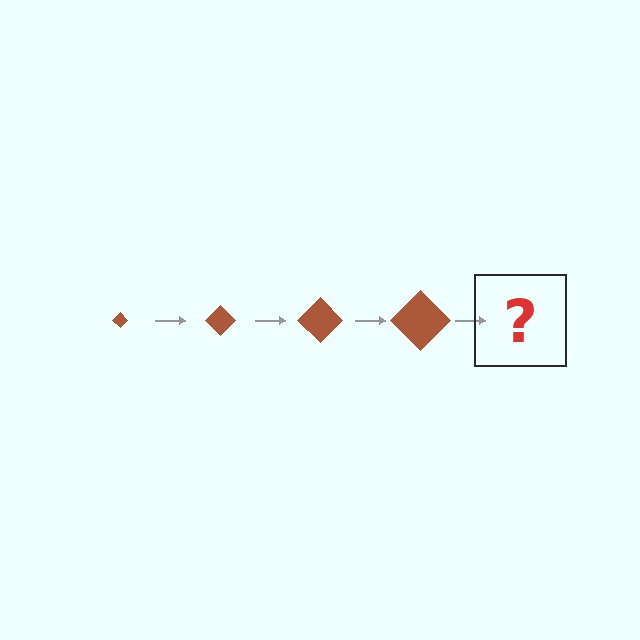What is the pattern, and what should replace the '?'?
The pattern is that the diamond gets progressively larger each step. The '?' should be a brown diamond, larger than the previous one.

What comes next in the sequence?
The next element should be a brown diamond, larger than the previous one.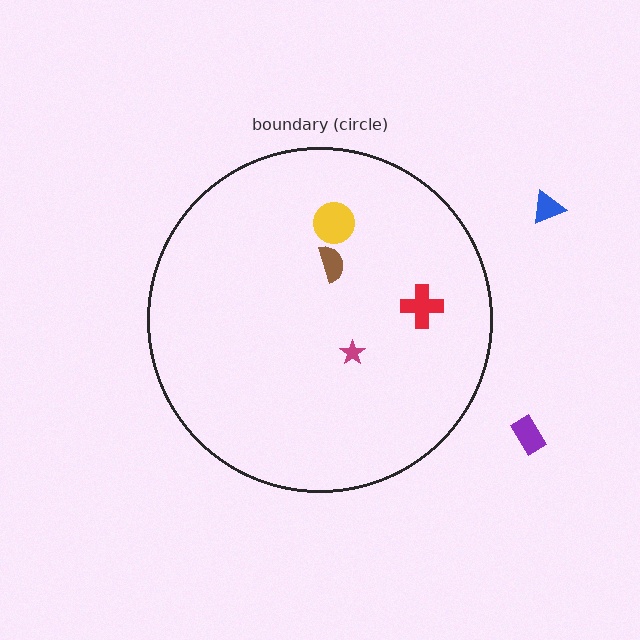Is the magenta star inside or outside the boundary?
Inside.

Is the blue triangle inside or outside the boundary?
Outside.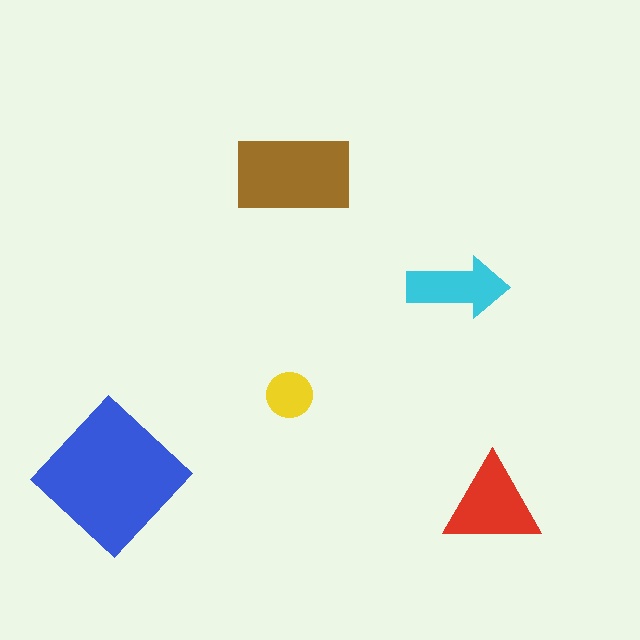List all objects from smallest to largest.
The yellow circle, the cyan arrow, the red triangle, the brown rectangle, the blue diamond.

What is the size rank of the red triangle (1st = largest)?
3rd.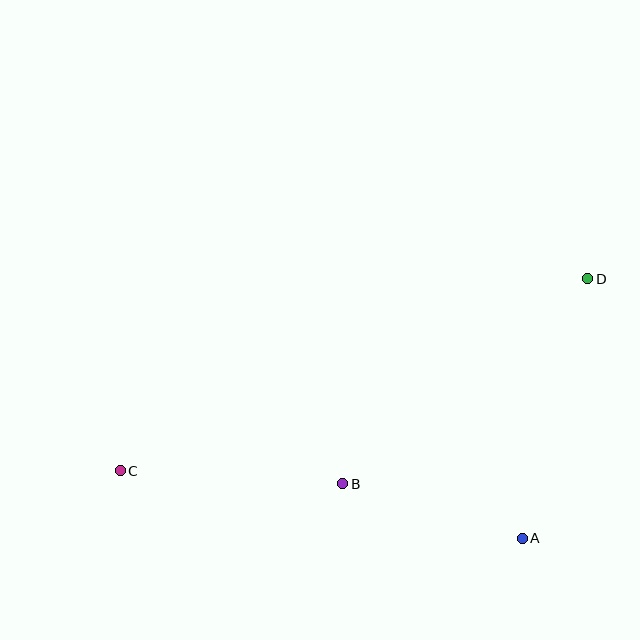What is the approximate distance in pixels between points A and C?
The distance between A and C is approximately 408 pixels.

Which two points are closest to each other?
Points A and B are closest to each other.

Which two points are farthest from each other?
Points C and D are farthest from each other.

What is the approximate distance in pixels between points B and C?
The distance between B and C is approximately 223 pixels.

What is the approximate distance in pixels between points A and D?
The distance between A and D is approximately 267 pixels.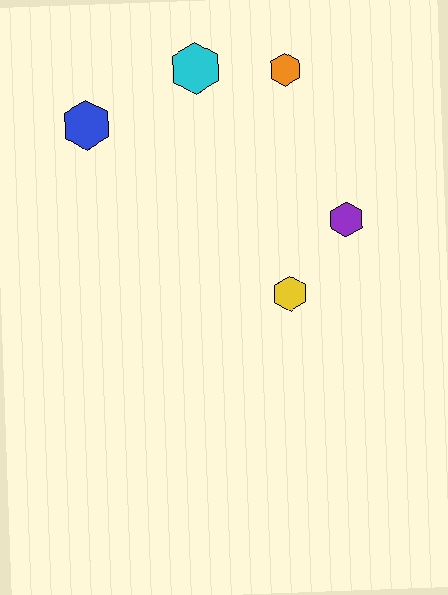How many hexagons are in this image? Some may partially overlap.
There are 5 hexagons.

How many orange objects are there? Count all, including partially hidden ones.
There is 1 orange object.